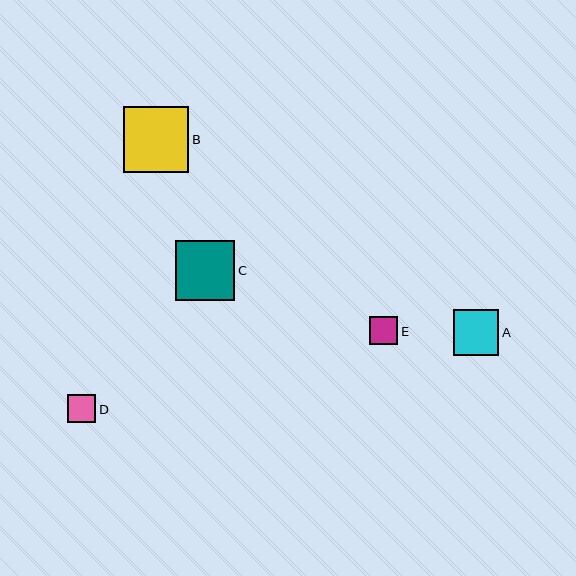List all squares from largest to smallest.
From largest to smallest: B, C, A, E, D.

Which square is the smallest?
Square D is the smallest with a size of approximately 28 pixels.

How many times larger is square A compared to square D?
Square A is approximately 1.6 times the size of square D.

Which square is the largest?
Square B is the largest with a size of approximately 65 pixels.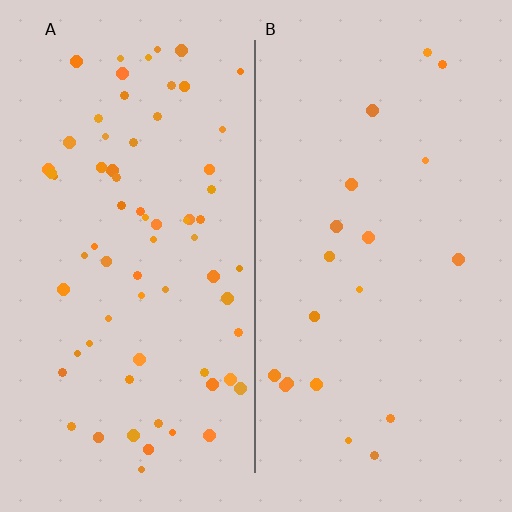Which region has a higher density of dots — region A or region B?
A (the left).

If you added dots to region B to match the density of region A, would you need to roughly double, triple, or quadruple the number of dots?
Approximately triple.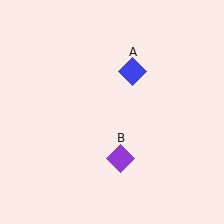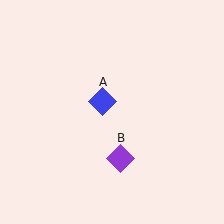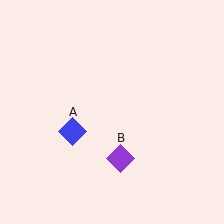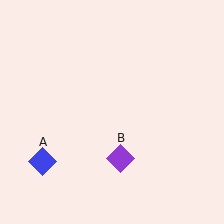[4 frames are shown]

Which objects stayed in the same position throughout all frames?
Purple diamond (object B) remained stationary.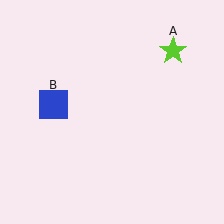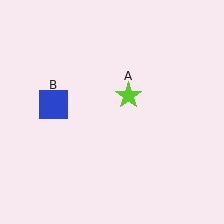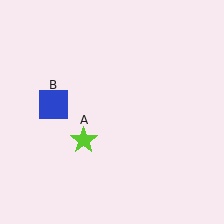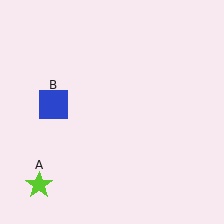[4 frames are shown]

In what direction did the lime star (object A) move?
The lime star (object A) moved down and to the left.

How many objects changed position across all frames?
1 object changed position: lime star (object A).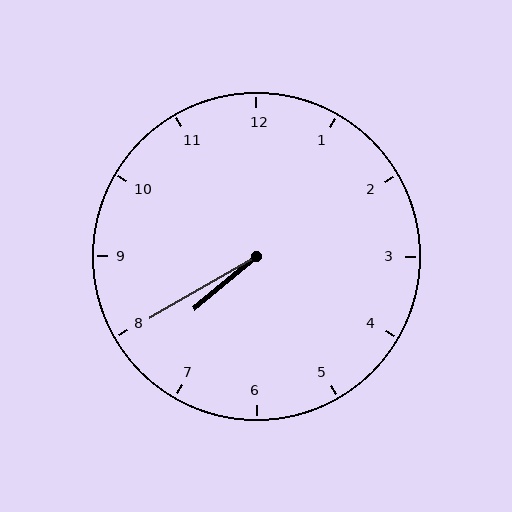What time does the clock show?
7:40.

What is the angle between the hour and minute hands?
Approximately 10 degrees.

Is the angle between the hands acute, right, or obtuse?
It is acute.